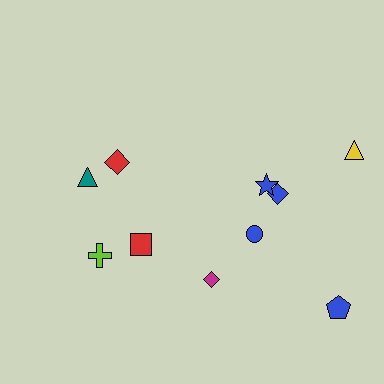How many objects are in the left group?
There are 4 objects.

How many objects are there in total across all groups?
There are 10 objects.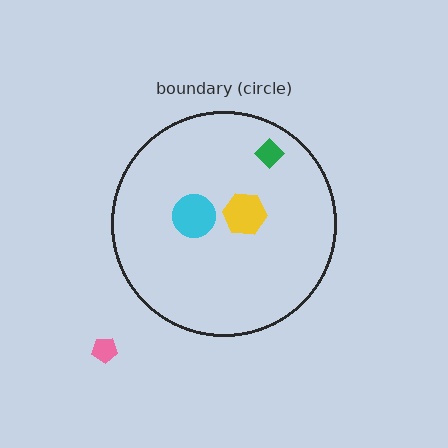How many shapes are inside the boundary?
3 inside, 1 outside.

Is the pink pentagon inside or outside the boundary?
Outside.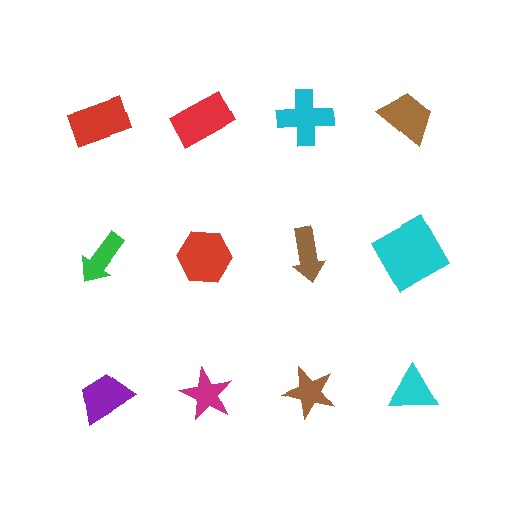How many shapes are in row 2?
4 shapes.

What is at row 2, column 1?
A green arrow.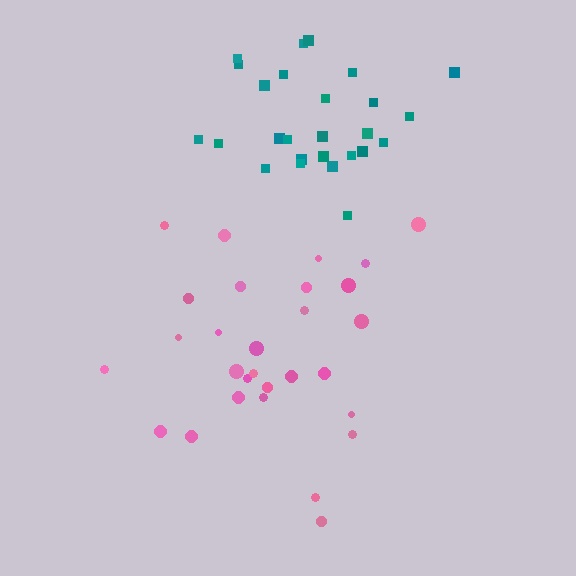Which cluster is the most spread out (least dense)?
Pink.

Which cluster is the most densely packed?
Teal.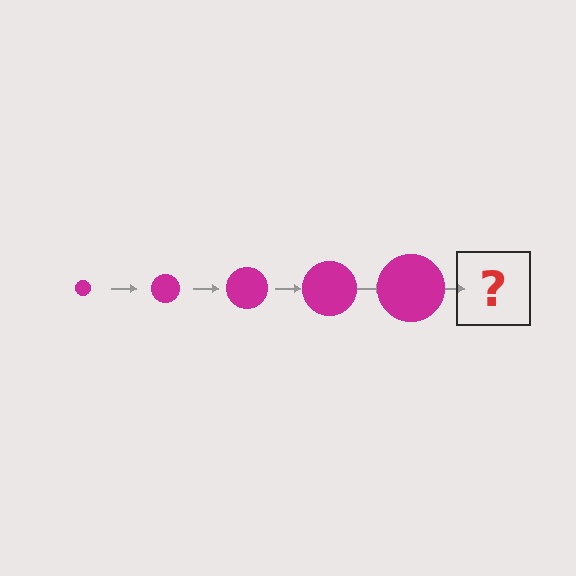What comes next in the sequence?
The next element should be a magenta circle, larger than the previous one.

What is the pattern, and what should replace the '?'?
The pattern is that the circle gets progressively larger each step. The '?' should be a magenta circle, larger than the previous one.